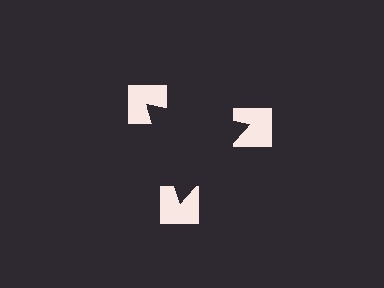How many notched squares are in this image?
There are 3 — one at each vertex of the illusory triangle.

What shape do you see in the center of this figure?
An illusory triangle — its edges are inferred from the aligned wedge cuts in the notched squares, not physically drawn.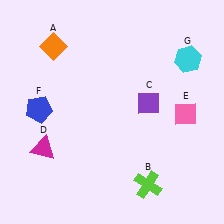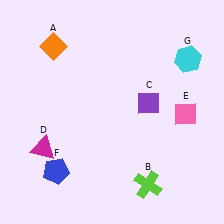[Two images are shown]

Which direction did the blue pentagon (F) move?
The blue pentagon (F) moved down.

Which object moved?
The blue pentagon (F) moved down.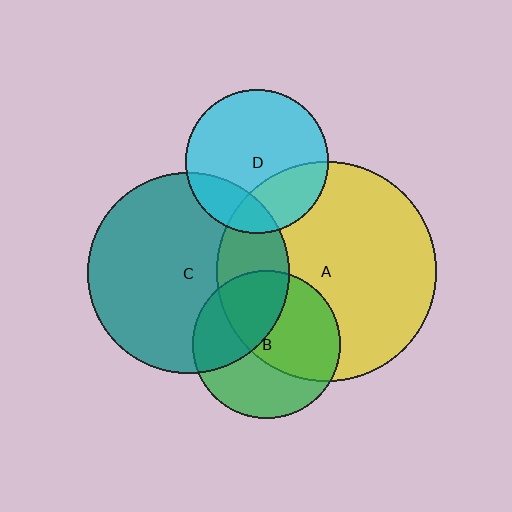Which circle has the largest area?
Circle A (yellow).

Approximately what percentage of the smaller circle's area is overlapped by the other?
Approximately 40%.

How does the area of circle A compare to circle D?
Approximately 2.4 times.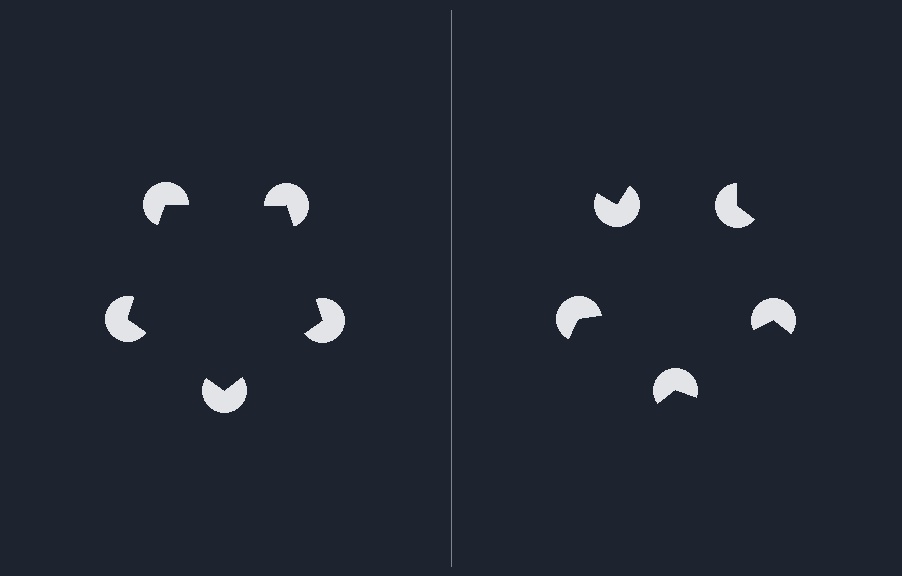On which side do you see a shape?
An illusory pentagon appears on the left side. On the right side the wedge cuts are rotated, so no coherent shape forms.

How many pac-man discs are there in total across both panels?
10 — 5 on each side.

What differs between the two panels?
The pac-man discs are positioned identically on both sides; only the wedge orientations differ. On the left they align to a pentagon; on the right they are misaligned.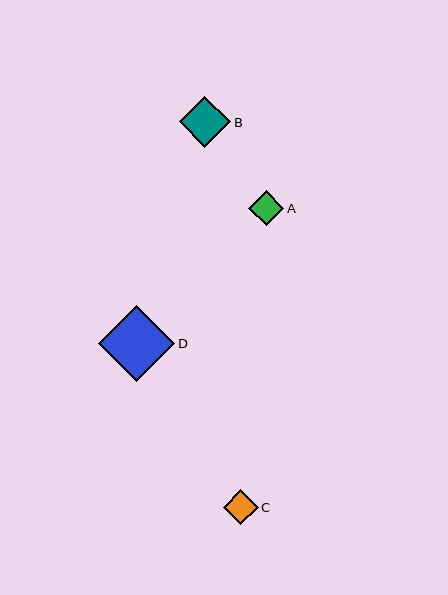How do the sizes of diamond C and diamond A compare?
Diamond C and diamond A are approximately the same size.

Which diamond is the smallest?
Diamond A is the smallest with a size of approximately 35 pixels.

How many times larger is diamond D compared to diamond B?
Diamond D is approximately 1.5 times the size of diamond B.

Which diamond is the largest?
Diamond D is the largest with a size of approximately 76 pixels.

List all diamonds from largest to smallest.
From largest to smallest: D, B, C, A.